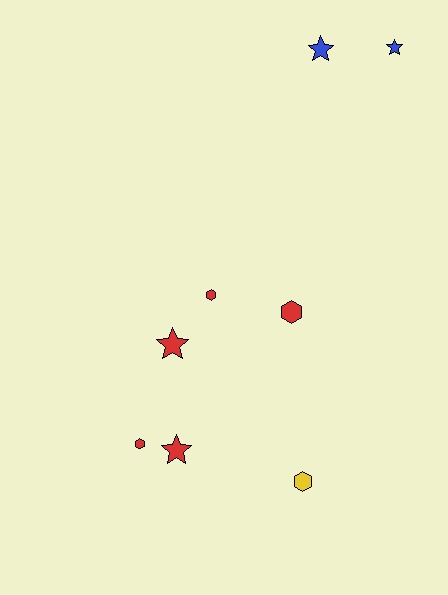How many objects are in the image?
There are 8 objects.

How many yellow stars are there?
There are no yellow stars.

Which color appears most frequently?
Red, with 5 objects.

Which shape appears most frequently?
Star, with 4 objects.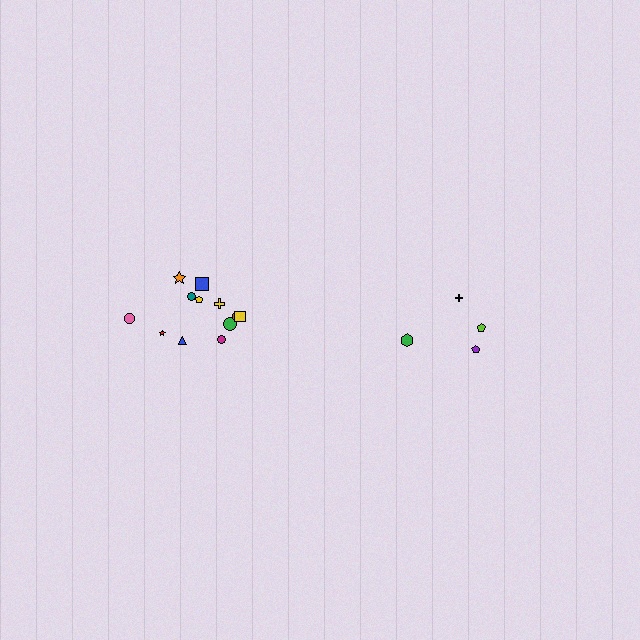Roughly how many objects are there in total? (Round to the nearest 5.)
Roughly 15 objects in total.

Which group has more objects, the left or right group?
The left group.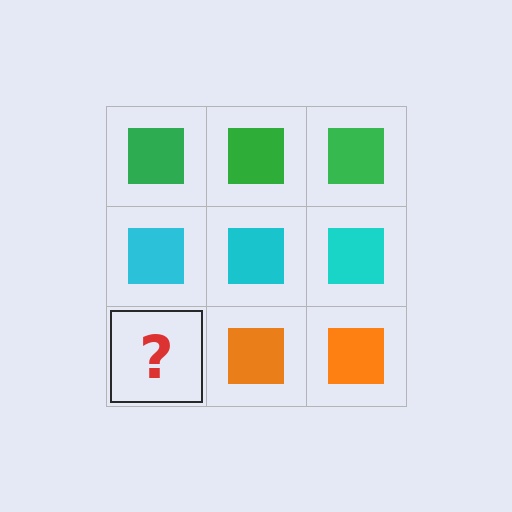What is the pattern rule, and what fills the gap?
The rule is that each row has a consistent color. The gap should be filled with an orange square.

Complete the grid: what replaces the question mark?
The question mark should be replaced with an orange square.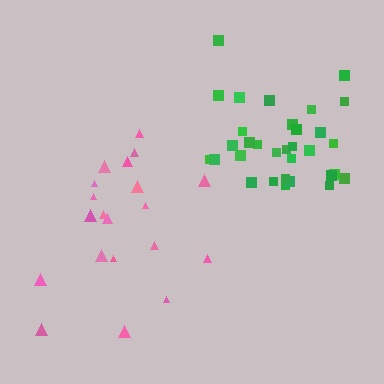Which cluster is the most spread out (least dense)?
Pink.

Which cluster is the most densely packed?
Green.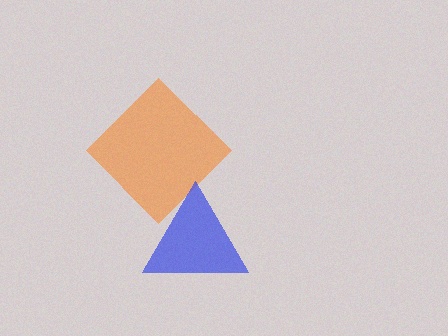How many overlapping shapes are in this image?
There are 2 overlapping shapes in the image.